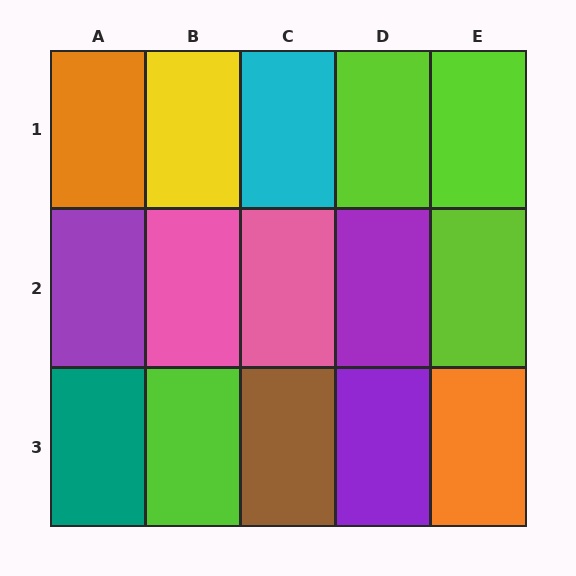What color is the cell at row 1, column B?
Yellow.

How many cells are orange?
2 cells are orange.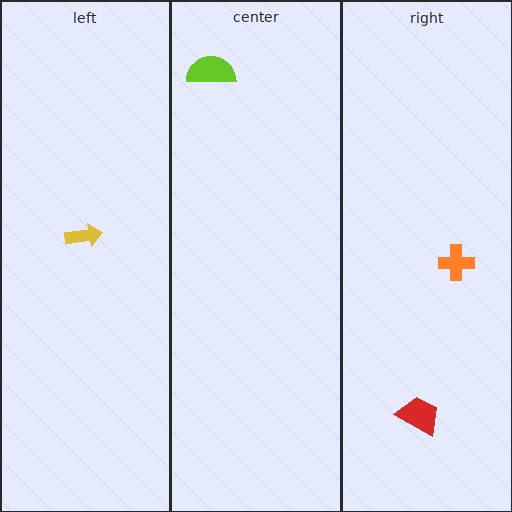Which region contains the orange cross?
The right region.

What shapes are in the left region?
The yellow arrow.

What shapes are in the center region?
The lime semicircle.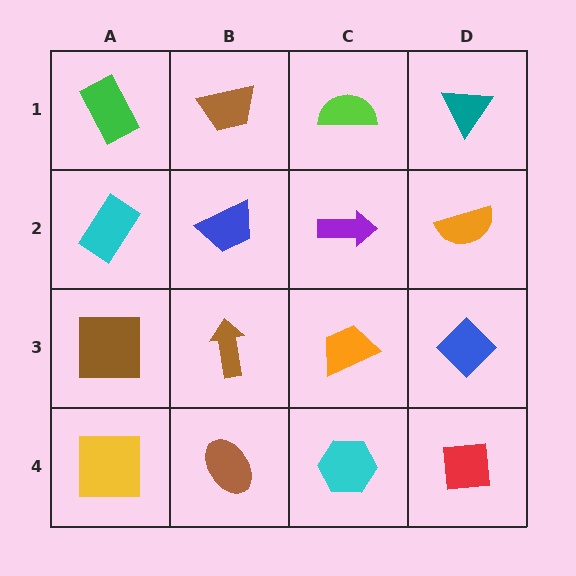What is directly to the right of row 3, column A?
A brown arrow.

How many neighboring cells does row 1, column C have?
3.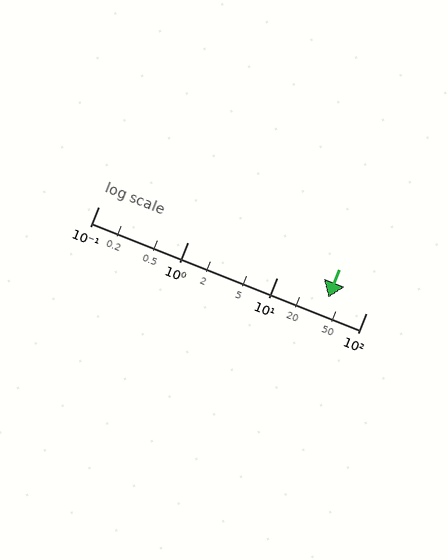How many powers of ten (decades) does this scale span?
The scale spans 3 decades, from 0.1 to 100.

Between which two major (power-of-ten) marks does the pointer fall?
The pointer is between 10 and 100.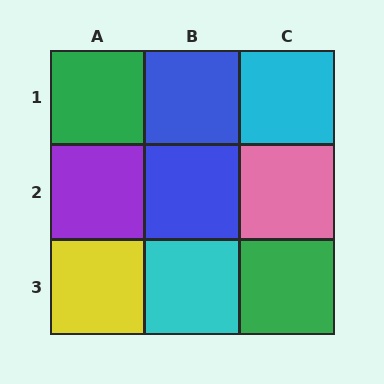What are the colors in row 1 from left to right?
Green, blue, cyan.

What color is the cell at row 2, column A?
Purple.